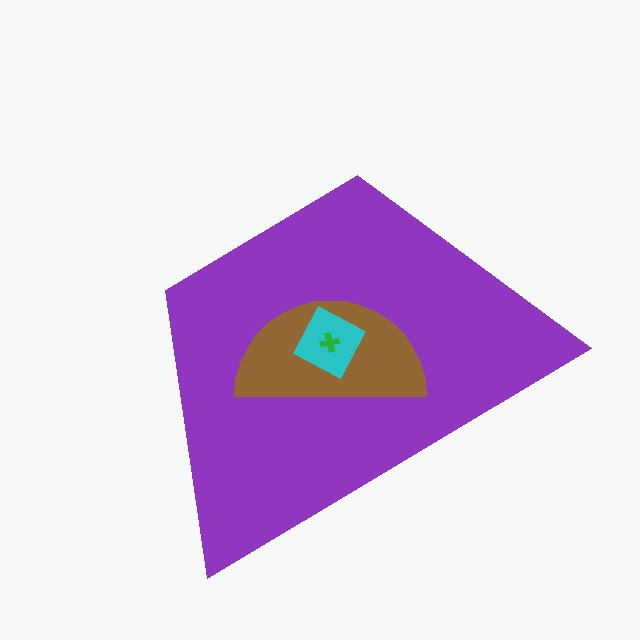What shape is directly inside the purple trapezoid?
The brown semicircle.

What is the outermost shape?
The purple trapezoid.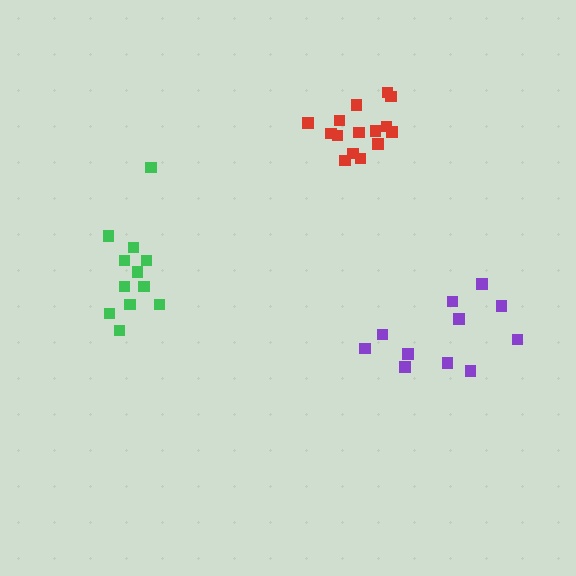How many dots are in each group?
Group 1: 15 dots, Group 2: 12 dots, Group 3: 11 dots (38 total).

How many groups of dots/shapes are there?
There are 3 groups.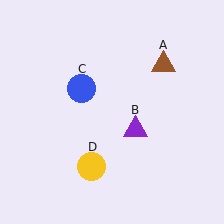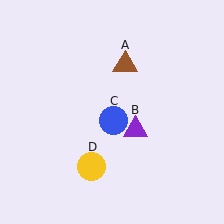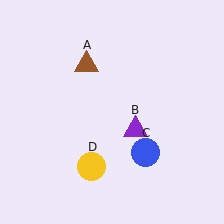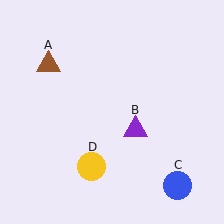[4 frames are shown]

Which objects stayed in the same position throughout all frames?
Purple triangle (object B) and yellow circle (object D) remained stationary.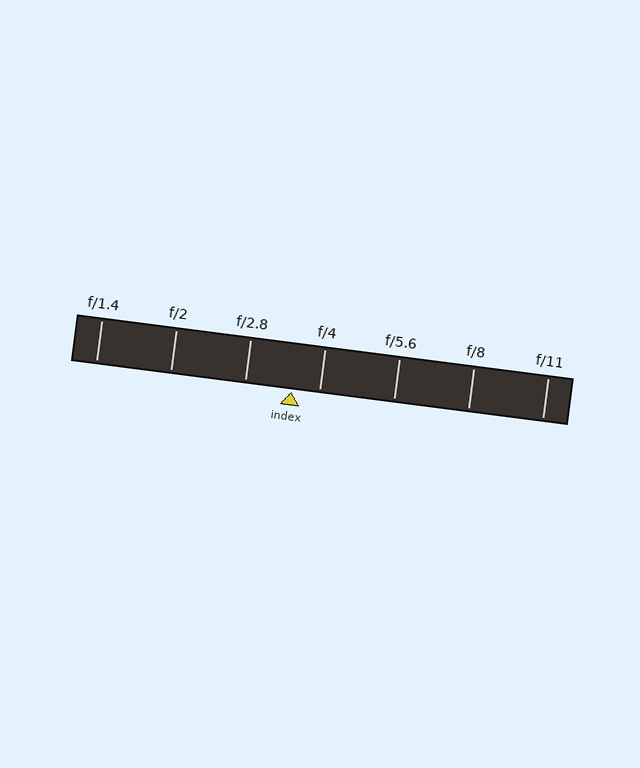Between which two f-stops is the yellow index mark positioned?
The index mark is between f/2.8 and f/4.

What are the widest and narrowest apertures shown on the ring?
The widest aperture shown is f/1.4 and the narrowest is f/11.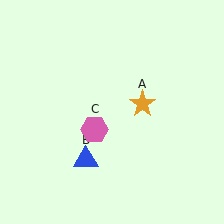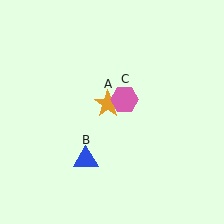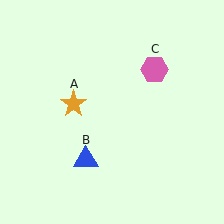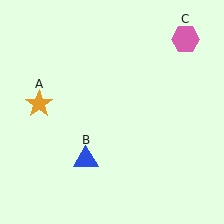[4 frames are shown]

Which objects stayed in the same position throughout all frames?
Blue triangle (object B) remained stationary.